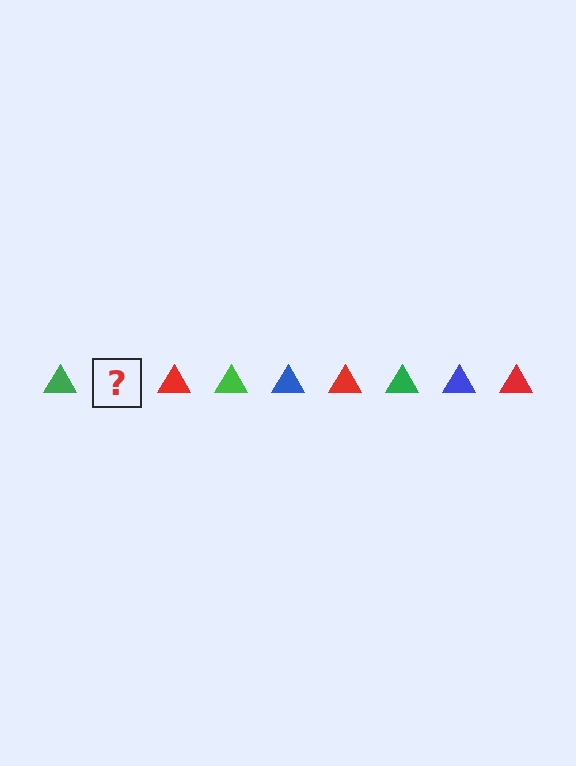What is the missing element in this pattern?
The missing element is a blue triangle.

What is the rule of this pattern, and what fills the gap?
The rule is that the pattern cycles through green, blue, red triangles. The gap should be filled with a blue triangle.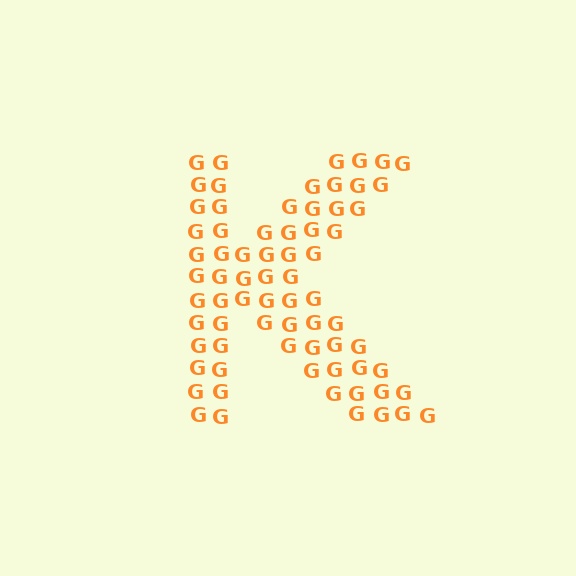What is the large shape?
The large shape is the letter K.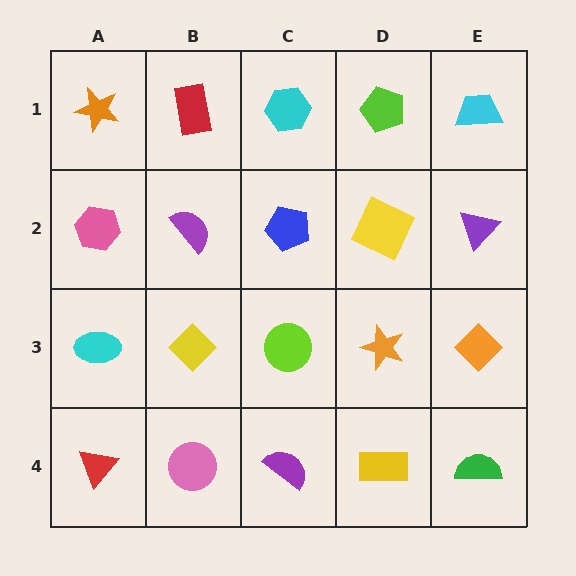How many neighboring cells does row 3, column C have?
4.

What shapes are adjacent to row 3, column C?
A blue pentagon (row 2, column C), a purple semicircle (row 4, column C), a yellow diamond (row 3, column B), an orange star (row 3, column D).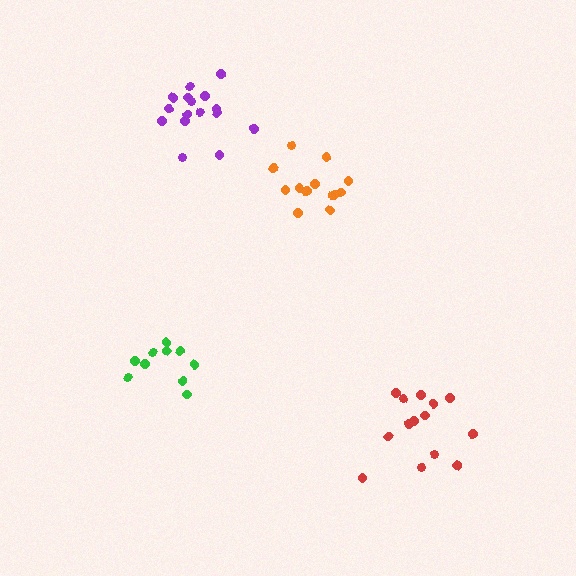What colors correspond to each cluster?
The clusters are colored: green, orange, purple, red.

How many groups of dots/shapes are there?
There are 4 groups.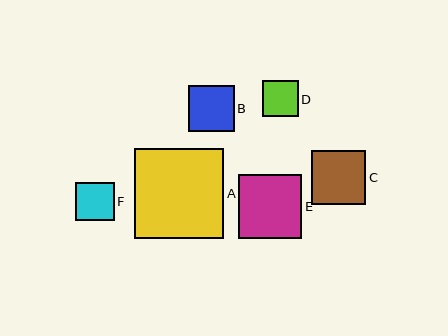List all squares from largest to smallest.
From largest to smallest: A, E, C, B, F, D.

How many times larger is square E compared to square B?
Square E is approximately 1.4 times the size of square B.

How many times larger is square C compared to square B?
Square C is approximately 1.2 times the size of square B.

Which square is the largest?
Square A is the largest with a size of approximately 89 pixels.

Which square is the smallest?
Square D is the smallest with a size of approximately 36 pixels.